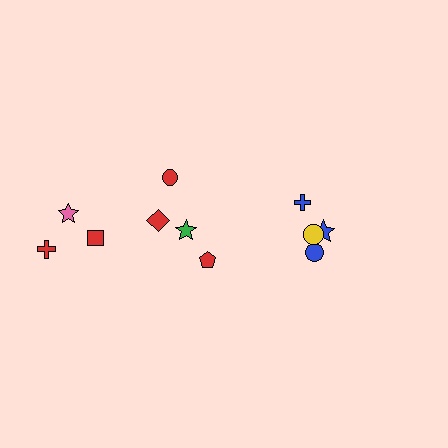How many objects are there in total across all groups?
There are 11 objects.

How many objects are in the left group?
There are 7 objects.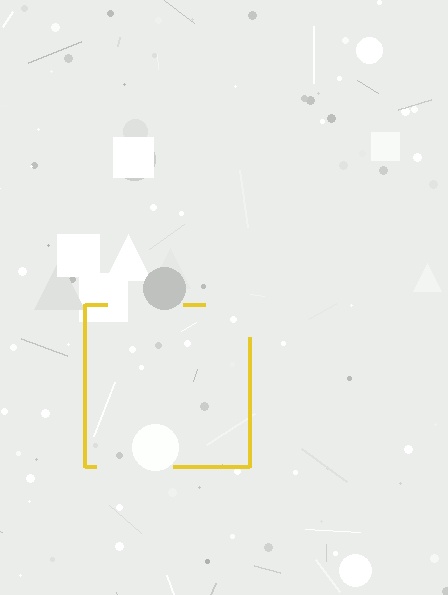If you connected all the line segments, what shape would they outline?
They would outline a square.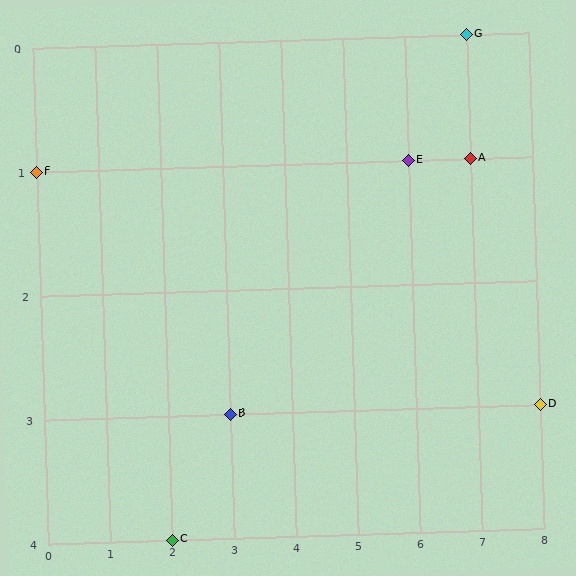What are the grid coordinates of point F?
Point F is at grid coordinates (0, 1).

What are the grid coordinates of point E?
Point E is at grid coordinates (6, 1).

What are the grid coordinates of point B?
Point B is at grid coordinates (3, 3).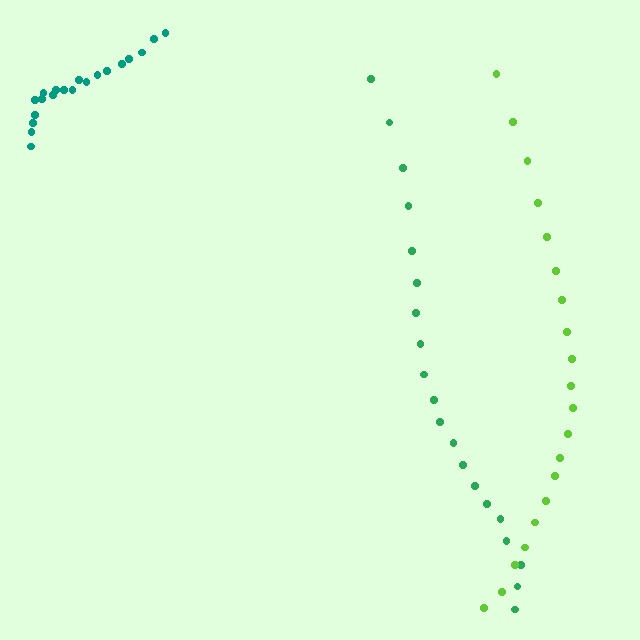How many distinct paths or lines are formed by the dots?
There are 3 distinct paths.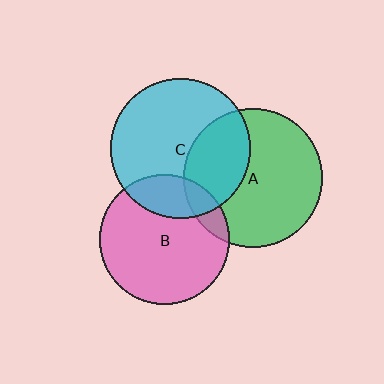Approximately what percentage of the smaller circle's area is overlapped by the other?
Approximately 30%.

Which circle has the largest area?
Circle C (cyan).